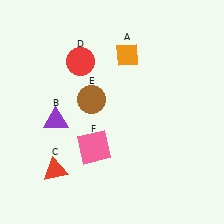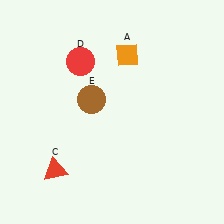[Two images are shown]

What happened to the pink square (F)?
The pink square (F) was removed in Image 2. It was in the bottom-left area of Image 1.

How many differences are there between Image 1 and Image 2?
There are 2 differences between the two images.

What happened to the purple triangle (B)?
The purple triangle (B) was removed in Image 2. It was in the bottom-left area of Image 1.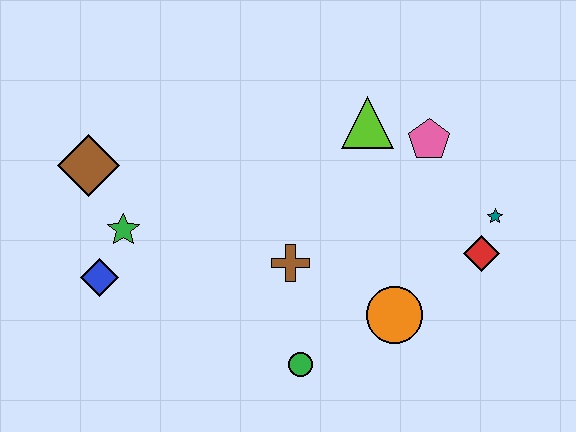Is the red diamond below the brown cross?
No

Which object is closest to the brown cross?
The green circle is closest to the brown cross.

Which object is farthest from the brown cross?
The brown diamond is farthest from the brown cross.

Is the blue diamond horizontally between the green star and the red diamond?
No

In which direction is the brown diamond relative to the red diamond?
The brown diamond is to the left of the red diamond.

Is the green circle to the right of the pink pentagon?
No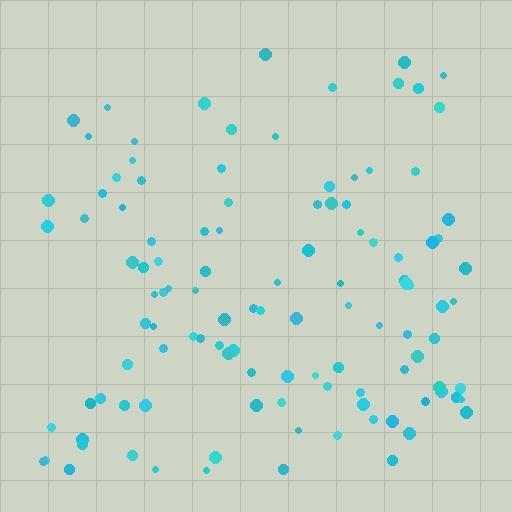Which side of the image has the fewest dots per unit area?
The top.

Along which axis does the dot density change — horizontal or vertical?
Vertical.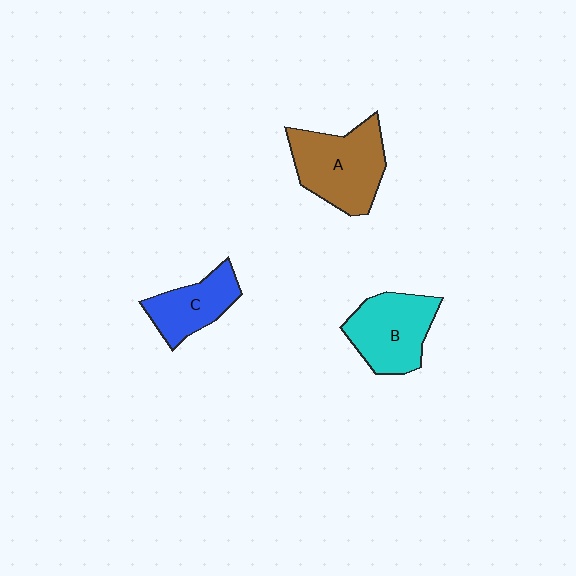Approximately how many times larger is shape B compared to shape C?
Approximately 1.3 times.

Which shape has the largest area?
Shape A (brown).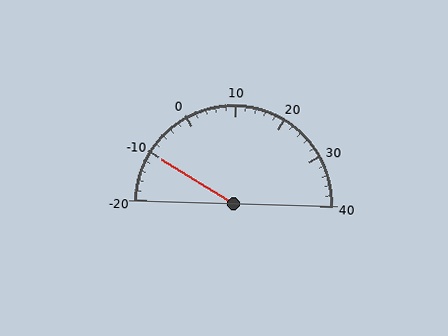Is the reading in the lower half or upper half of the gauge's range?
The reading is in the lower half of the range (-20 to 40).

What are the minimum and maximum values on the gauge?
The gauge ranges from -20 to 40.